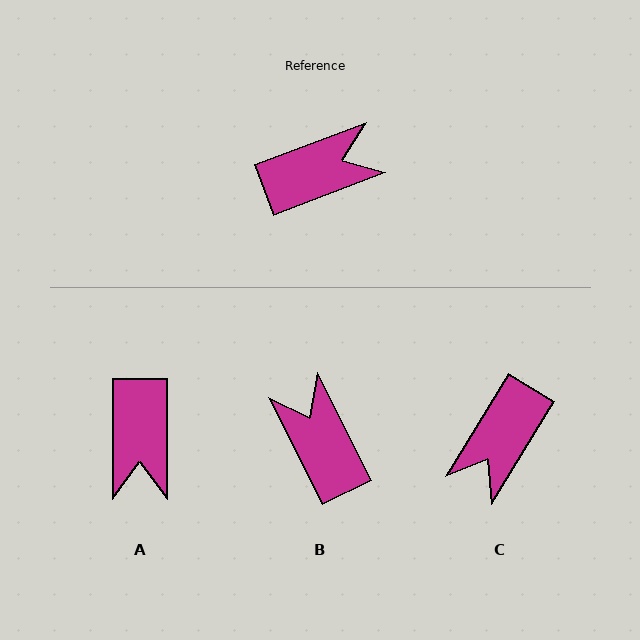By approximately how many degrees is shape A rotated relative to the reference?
Approximately 111 degrees clockwise.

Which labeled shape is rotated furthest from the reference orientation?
C, about 142 degrees away.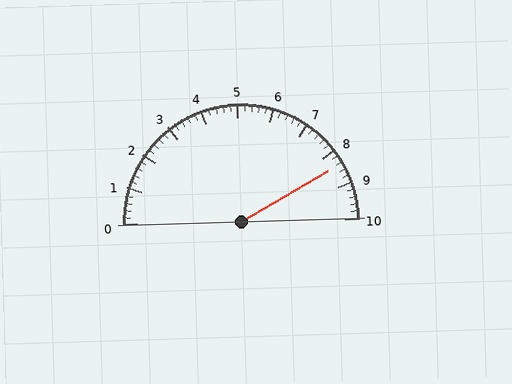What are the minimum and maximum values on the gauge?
The gauge ranges from 0 to 10.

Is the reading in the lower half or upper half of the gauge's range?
The reading is in the upper half of the range (0 to 10).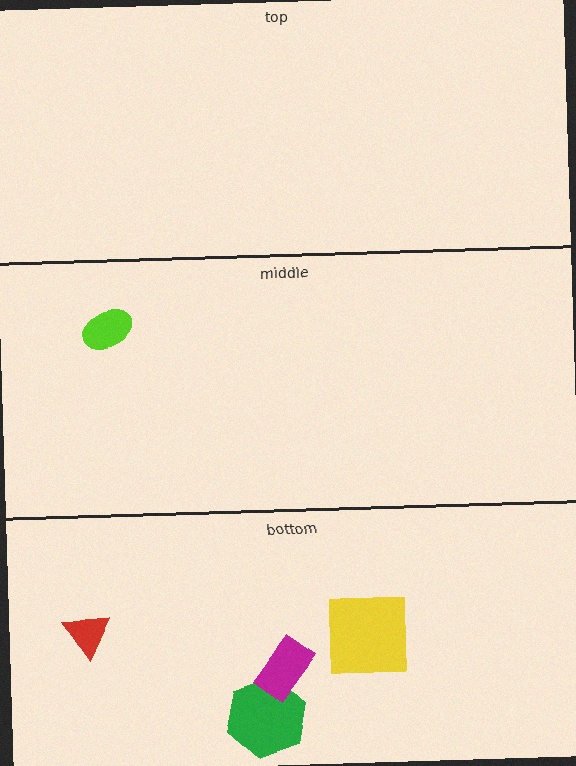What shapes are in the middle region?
The lime ellipse.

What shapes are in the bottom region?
The yellow square, the green hexagon, the red triangle, the magenta rectangle.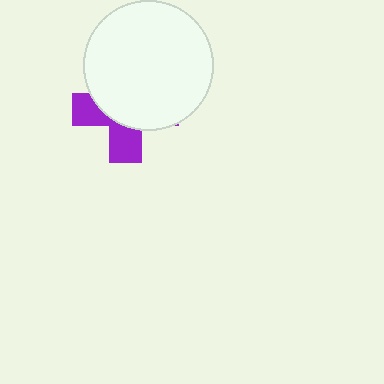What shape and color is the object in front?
The object in front is a white circle.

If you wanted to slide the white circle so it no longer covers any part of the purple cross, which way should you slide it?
Slide it up — that is the most direct way to separate the two shapes.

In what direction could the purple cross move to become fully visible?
The purple cross could move down. That would shift it out from behind the white circle entirely.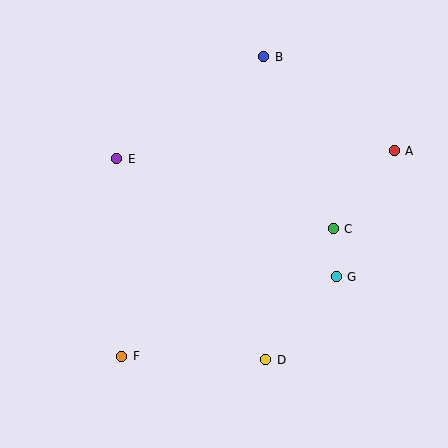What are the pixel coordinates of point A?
Point A is at (394, 151).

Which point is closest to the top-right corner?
Point A is closest to the top-right corner.